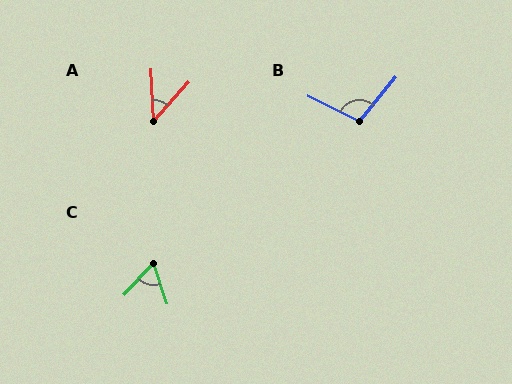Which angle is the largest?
B, at approximately 102 degrees.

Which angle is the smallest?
A, at approximately 44 degrees.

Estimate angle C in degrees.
Approximately 62 degrees.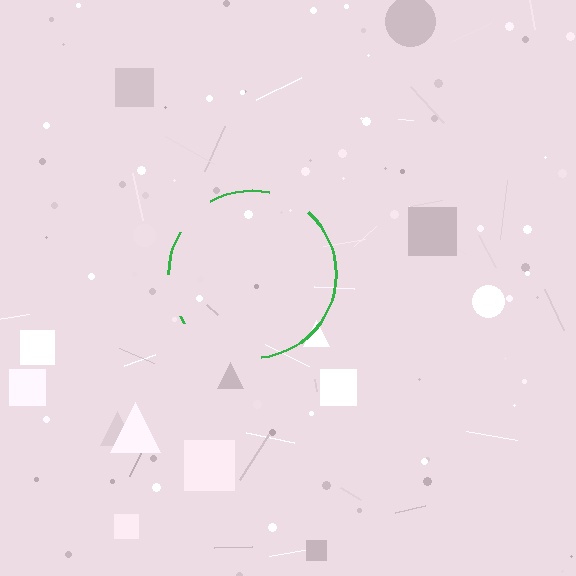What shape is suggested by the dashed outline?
The dashed outline suggests a circle.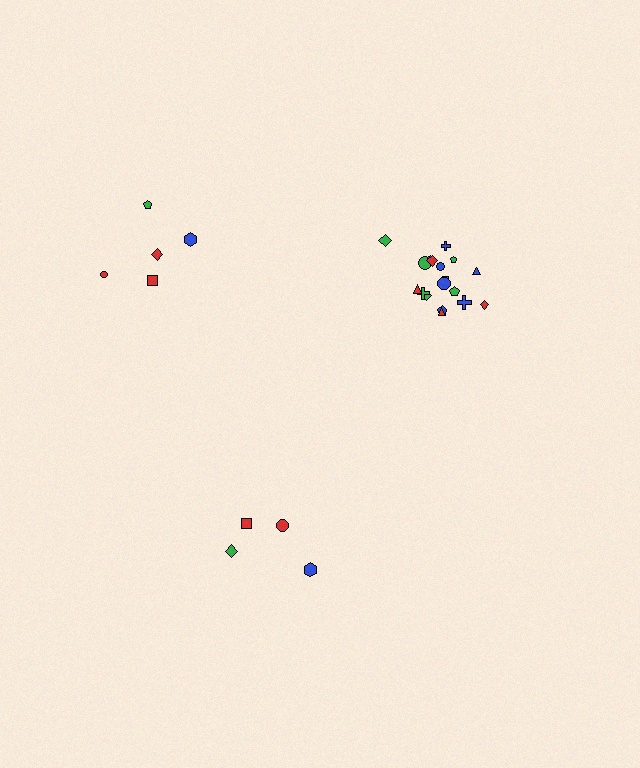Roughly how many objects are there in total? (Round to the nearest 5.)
Roughly 25 objects in total.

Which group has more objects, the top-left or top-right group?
The top-right group.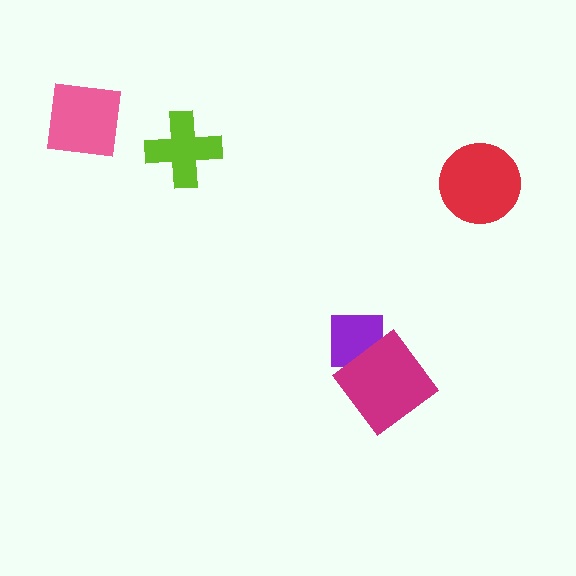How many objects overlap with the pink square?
0 objects overlap with the pink square.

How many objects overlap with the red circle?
0 objects overlap with the red circle.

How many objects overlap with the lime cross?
0 objects overlap with the lime cross.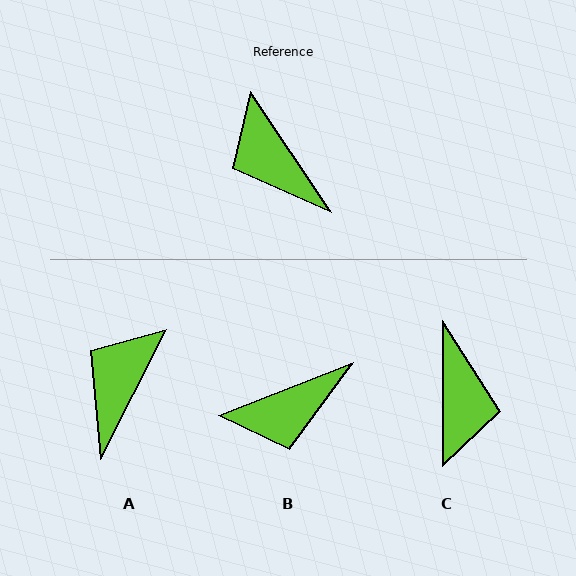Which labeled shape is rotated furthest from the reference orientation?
C, about 146 degrees away.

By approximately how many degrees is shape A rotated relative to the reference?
Approximately 61 degrees clockwise.